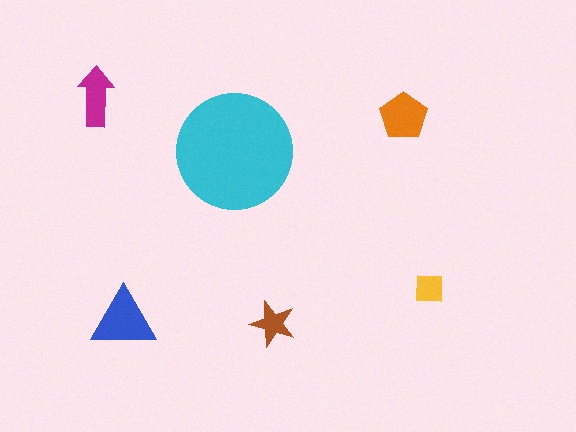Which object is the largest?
The cyan circle.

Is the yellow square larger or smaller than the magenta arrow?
Smaller.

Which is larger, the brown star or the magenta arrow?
The magenta arrow.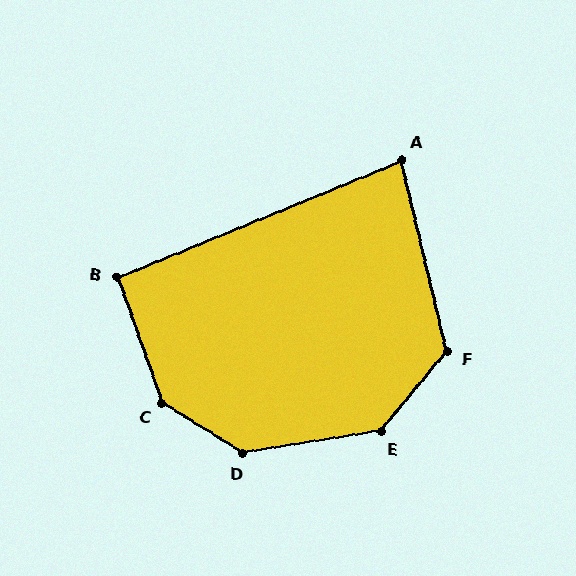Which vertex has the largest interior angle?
C, at approximately 141 degrees.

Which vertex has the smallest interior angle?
A, at approximately 81 degrees.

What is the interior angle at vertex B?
Approximately 93 degrees (approximately right).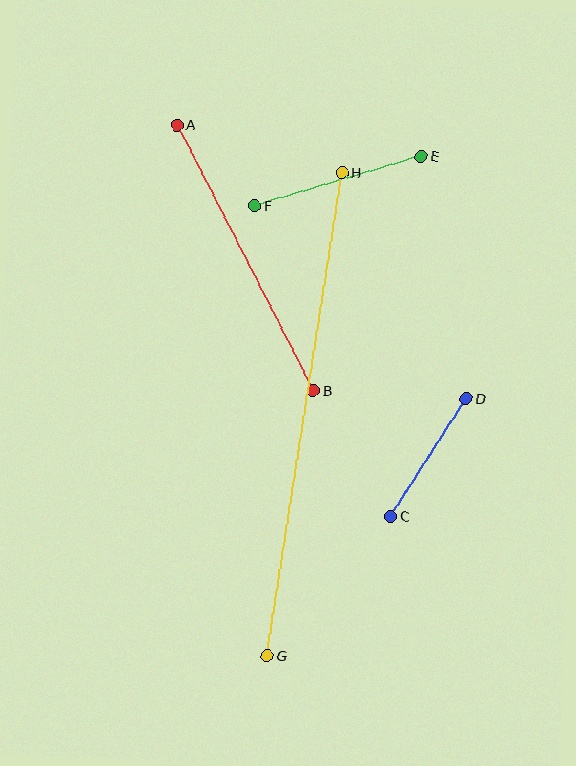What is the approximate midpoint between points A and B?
The midpoint is at approximately (245, 258) pixels.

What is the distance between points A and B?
The distance is approximately 298 pixels.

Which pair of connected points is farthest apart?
Points G and H are farthest apart.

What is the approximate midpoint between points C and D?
The midpoint is at approximately (429, 457) pixels.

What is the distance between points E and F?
The distance is approximately 174 pixels.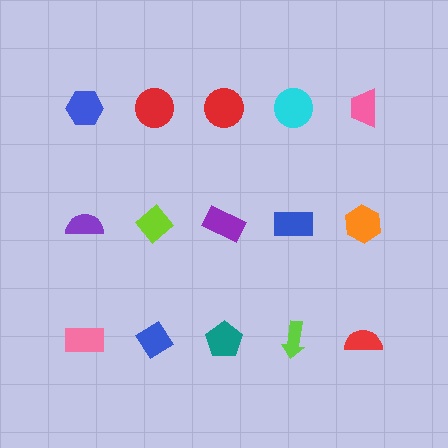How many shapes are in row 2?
5 shapes.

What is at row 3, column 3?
A teal pentagon.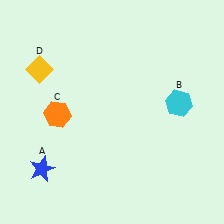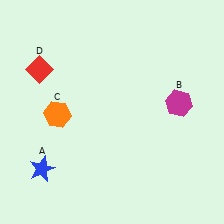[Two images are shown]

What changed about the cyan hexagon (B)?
In Image 1, B is cyan. In Image 2, it changed to magenta.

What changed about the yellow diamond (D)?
In Image 1, D is yellow. In Image 2, it changed to red.